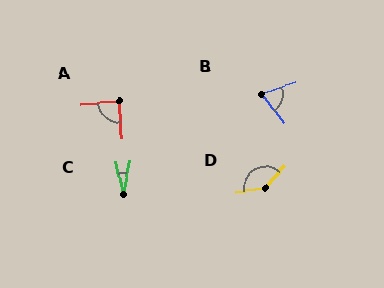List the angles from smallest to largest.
C (24°), B (71°), A (86°), D (141°).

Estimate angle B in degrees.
Approximately 71 degrees.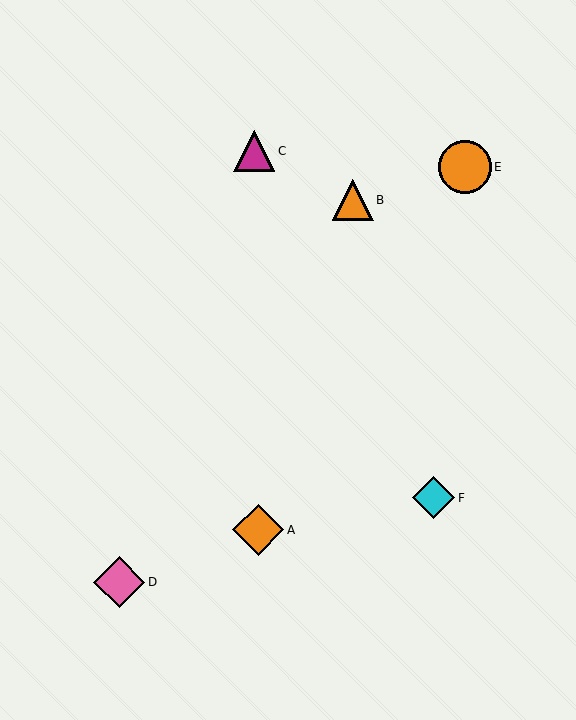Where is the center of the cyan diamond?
The center of the cyan diamond is at (434, 498).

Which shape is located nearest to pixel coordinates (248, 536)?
The orange diamond (labeled A) at (258, 530) is nearest to that location.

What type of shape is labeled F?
Shape F is a cyan diamond.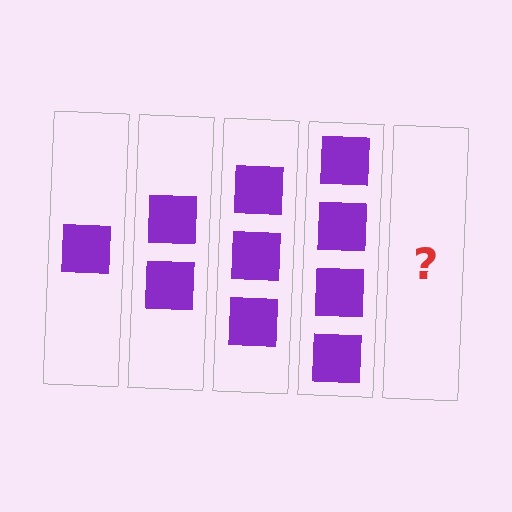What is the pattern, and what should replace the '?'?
The pattern is that each step adds one more square. The '?' should be 5 squares.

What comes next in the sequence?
The next element should be 5 squares.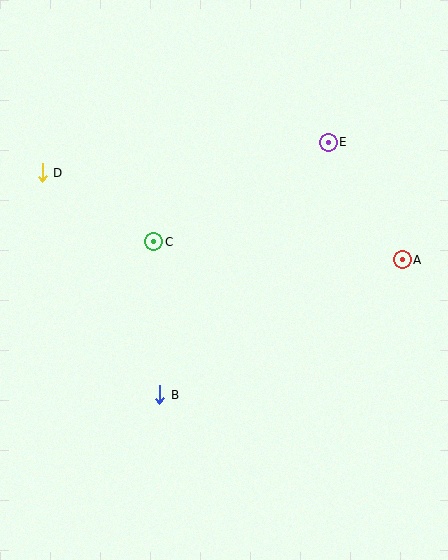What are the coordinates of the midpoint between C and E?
The midpoint between C and E is at (241, 192).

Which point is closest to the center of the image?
Point C at (154, 242) is closest to the center.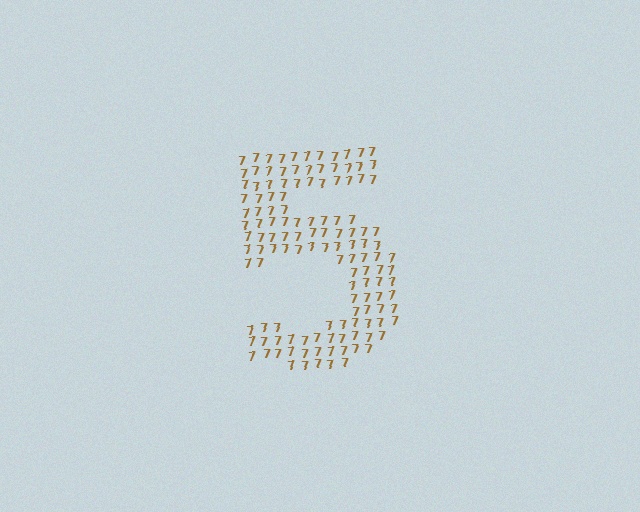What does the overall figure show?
The overall figure shows the digit 5.